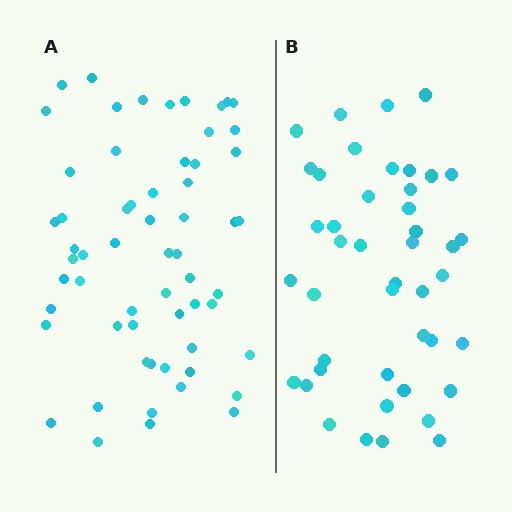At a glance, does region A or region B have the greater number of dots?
Region A (the left region) has more dots.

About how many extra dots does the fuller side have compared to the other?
Region A has approximately 15 more dots than region B.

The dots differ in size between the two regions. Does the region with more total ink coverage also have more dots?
No. Region B has more total ink coverage because its dots are larger, but region A actually contains more individual dots. Total area can be misleading — the number of items is what matters here.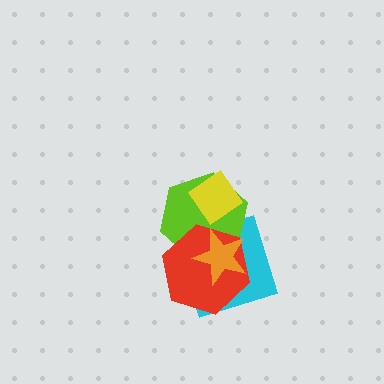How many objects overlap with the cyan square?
3 objects overlap with the cyan square.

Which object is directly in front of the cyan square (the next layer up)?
The lime hexagon is directly in front of the cyan square.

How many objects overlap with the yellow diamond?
1 object overlaps with the yellow diamond.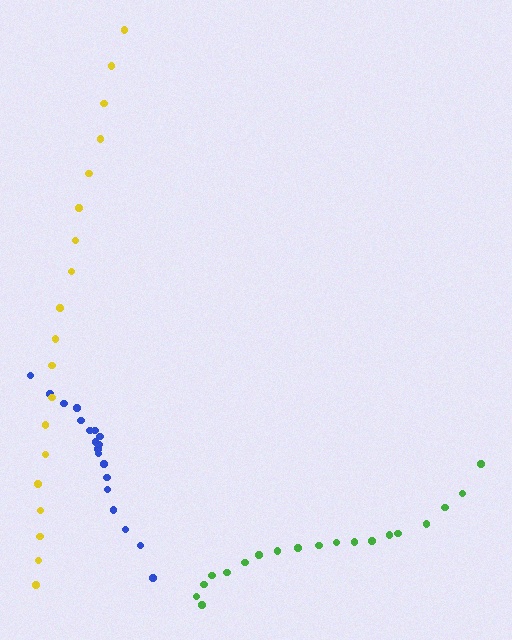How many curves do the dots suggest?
There are 3 distinct paths.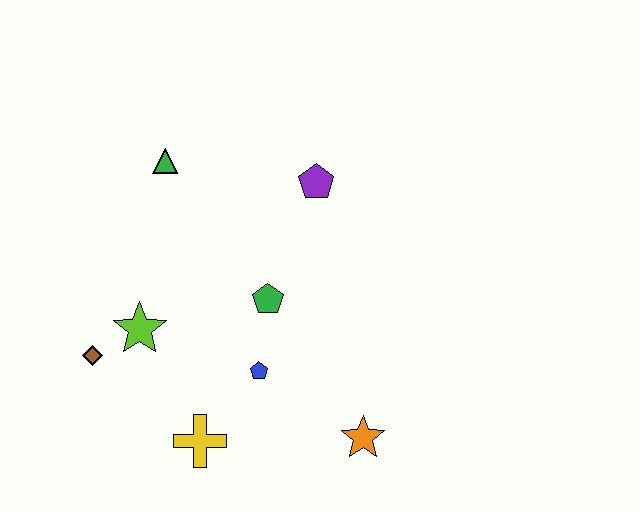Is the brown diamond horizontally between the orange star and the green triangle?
No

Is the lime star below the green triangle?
Yes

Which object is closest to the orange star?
The blue pentagon is closest to the orange star.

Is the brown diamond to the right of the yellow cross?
No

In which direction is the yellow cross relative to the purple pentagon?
The yellow cross is below the purple pentagon.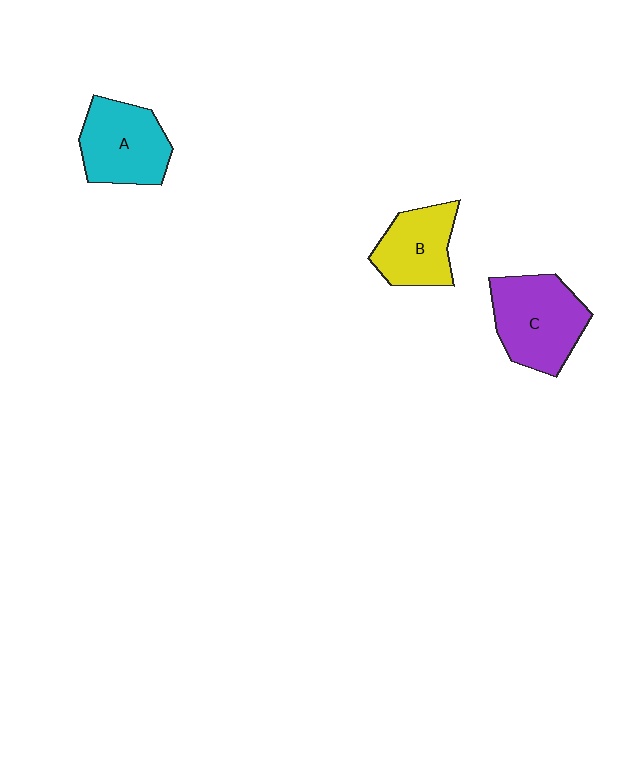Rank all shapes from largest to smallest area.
From largest to smallest: C (purple), A (cyan), B (yellow).